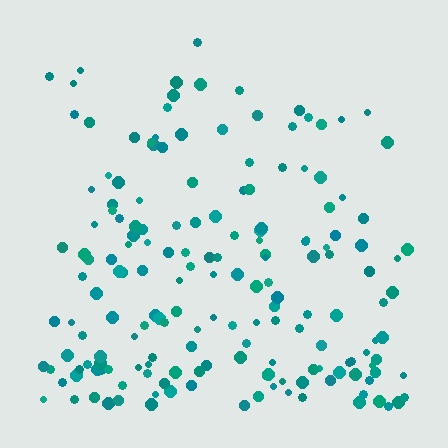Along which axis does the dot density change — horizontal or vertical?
Vertical.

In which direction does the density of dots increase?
From top to bottom, with the bottom side densest.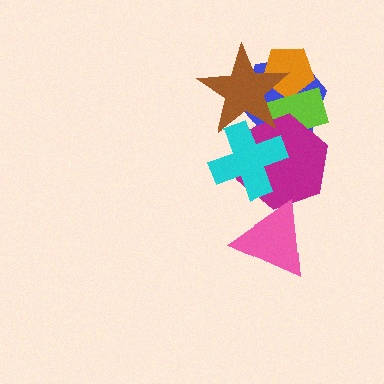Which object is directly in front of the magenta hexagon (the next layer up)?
The pink triangle is directly in front of the magenta hexagon.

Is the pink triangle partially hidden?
No, no other shape covers it.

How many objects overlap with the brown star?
5 objects overlap with the brown star.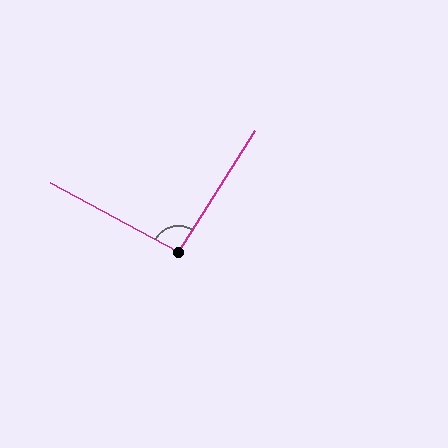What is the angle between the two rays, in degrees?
Approximately 94 degrees.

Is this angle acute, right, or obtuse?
It is approximately a right angle.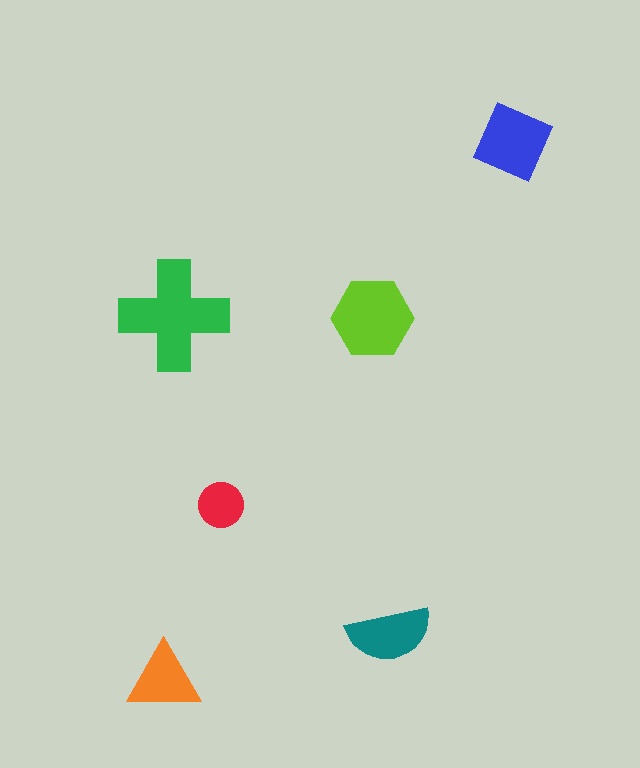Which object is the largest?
The green cross.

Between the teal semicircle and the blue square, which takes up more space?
The blue square.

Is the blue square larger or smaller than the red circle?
Larger.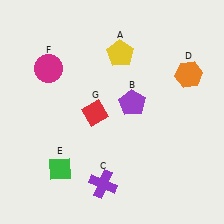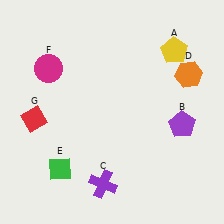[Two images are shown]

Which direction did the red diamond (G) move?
The red diamond (G) moved left.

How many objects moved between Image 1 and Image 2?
3 objects moved between the two images.